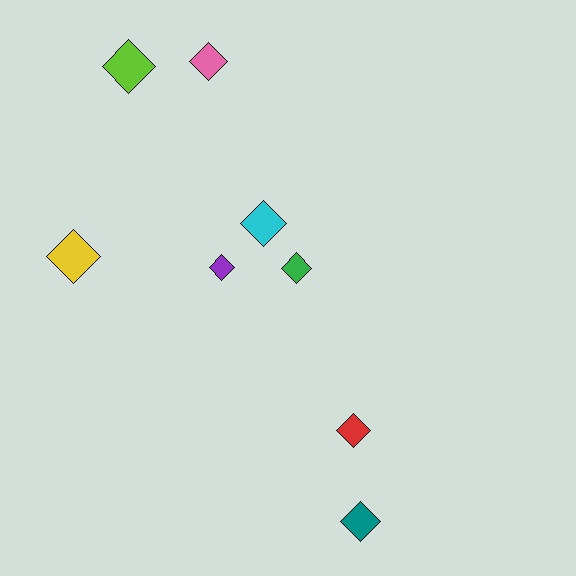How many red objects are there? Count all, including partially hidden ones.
There is 1 red object.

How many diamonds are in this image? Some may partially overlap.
There are 8 diamonds.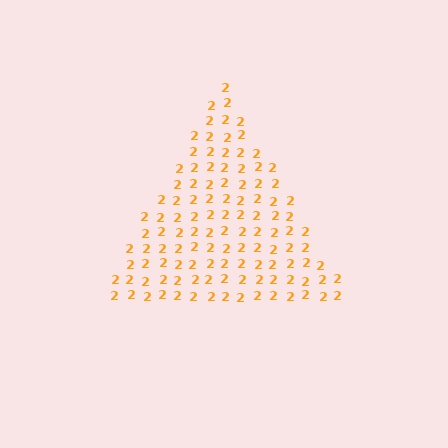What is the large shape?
The large shape is a triangle.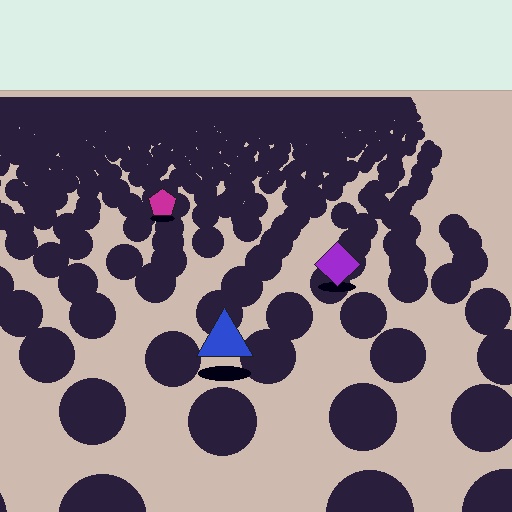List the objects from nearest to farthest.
From nearest to farthest: the blue triangle, the purple diamond, the magenta pentagon.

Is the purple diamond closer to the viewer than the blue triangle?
No. The blue triangle is closer — you can tell from the texture gradient: the ground texture is coarser near it.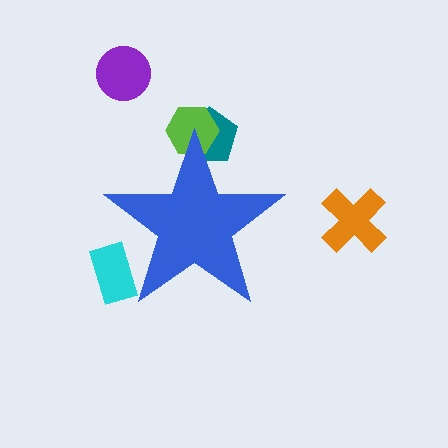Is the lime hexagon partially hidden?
Yes, the lime hexagon is partially hidden behind the blue star.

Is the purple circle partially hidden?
No, the purple circle is fully visible.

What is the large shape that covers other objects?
A blue star.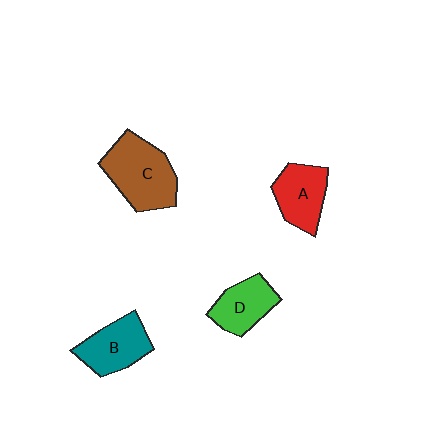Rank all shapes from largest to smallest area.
From largest to smallest: C (brown), B (teal), A (red), D (green).